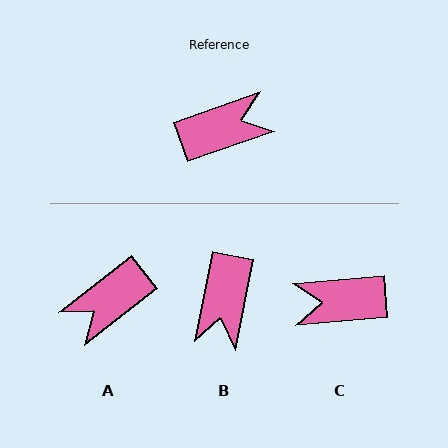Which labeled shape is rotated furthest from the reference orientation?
C, about 166 degrees away.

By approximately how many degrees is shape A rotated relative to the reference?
Approximately 161 degrees clockwise.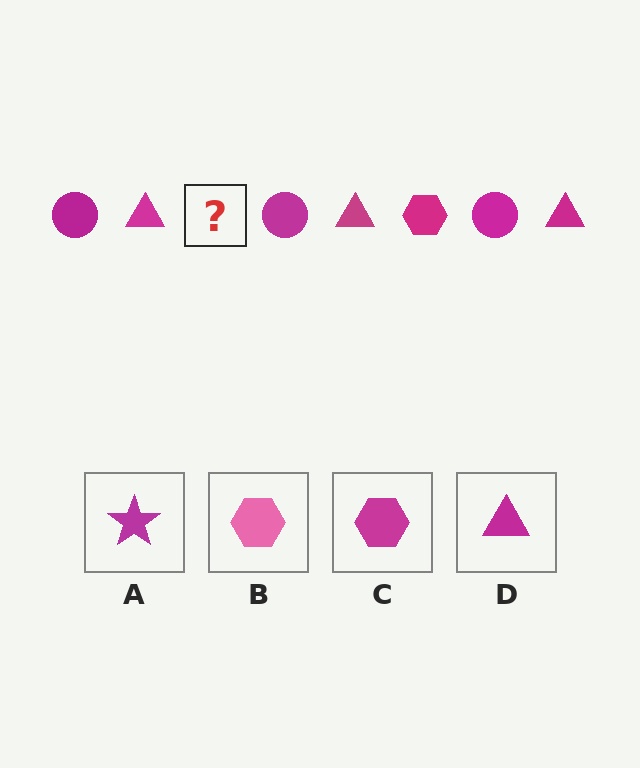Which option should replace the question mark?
Option C.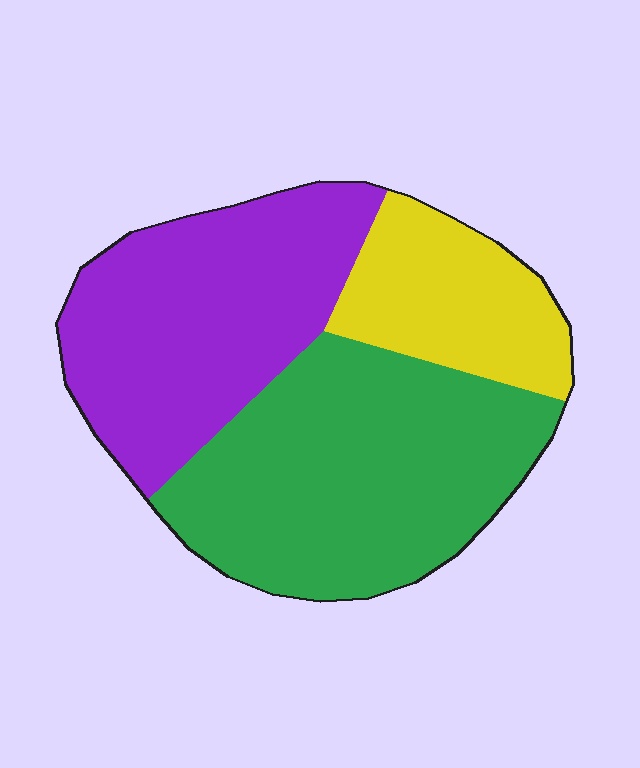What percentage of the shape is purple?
Purple takes up about three eighths (3/8) of the shape.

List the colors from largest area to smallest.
From largest to smallest: green, purple, yellow.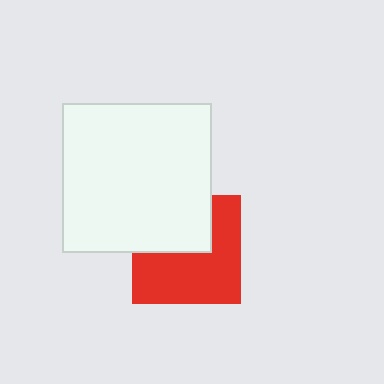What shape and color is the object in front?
The object in front is a white square.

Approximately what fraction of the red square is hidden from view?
Roughly 39% of the red square is hidden behind the white square.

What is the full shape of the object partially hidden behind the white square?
The partially hidden object is a red square.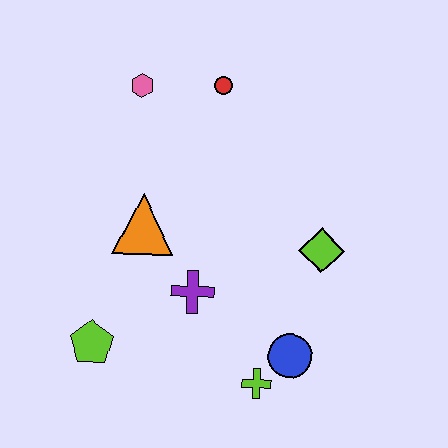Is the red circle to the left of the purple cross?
No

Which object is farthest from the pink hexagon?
The lime cross is farthest from the pink hexagon.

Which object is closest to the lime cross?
The blue circle is closest to the lime cross.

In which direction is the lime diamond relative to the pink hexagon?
The lime diamond is to the right of the pink hexagon.